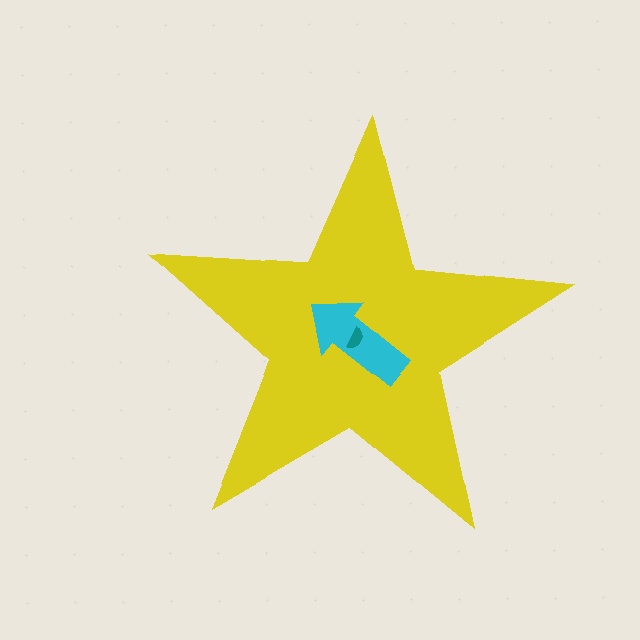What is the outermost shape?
The yellow star.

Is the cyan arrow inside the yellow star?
Yes.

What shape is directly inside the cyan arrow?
The teal semicircle.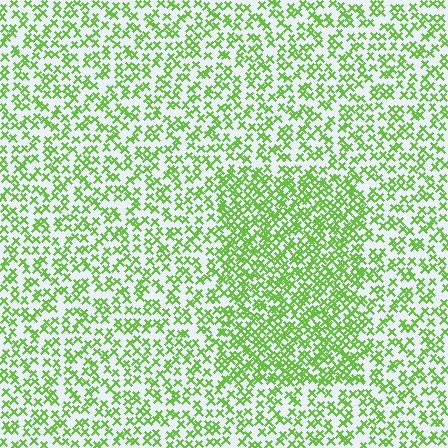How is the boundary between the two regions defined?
The boundary is defined by a change in element density (approximately 1.8x ratio). All elements are the same color, size, and shape.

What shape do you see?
I see a rectangle.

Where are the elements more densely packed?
The elements are more densely packed inside the rectangle boundary.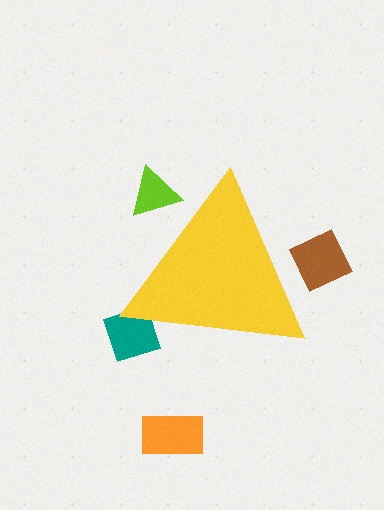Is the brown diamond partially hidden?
Yes, the brown diamond is partially hidden behind the yellow triangle.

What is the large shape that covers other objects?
A yellow triangle.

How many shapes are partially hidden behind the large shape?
3 shapes are partially hidden.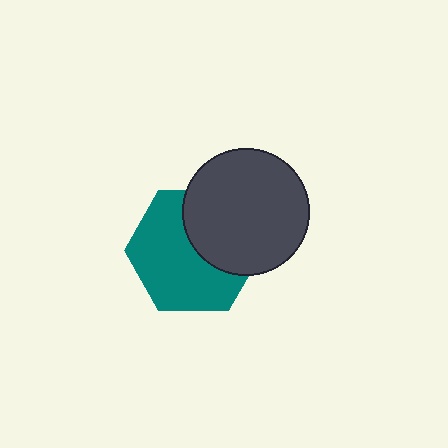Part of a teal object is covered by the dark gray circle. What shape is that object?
It is a hexagon.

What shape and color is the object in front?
The object in front is a dark gray circle.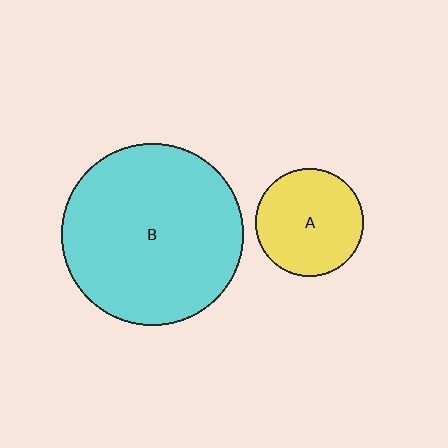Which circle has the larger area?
Circle B (cyan).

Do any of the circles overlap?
No, none of the circles overlap.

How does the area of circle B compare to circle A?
Approximately 2.8 times.